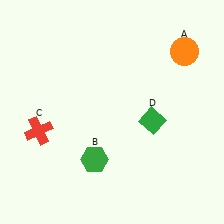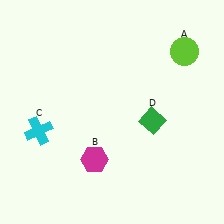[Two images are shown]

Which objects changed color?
A changed from orange to lime. B changed from green to magenta. C changed from red to cyan.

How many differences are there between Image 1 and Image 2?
There are 3 differences between the two images.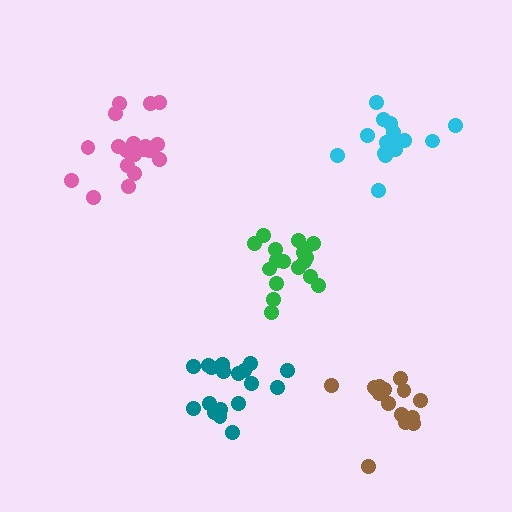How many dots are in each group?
Group 1: 18 dots, Group 2: 15 dots, Group 3: 18 dots, Group 4: 19 dots, Group 5: 15 dots (85 total).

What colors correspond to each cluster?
The clusters are colored: green, cyan, teal, pink, brown.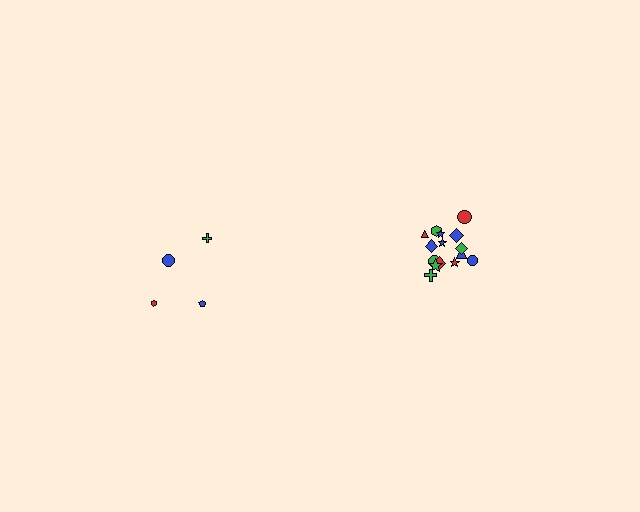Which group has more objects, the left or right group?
The right group.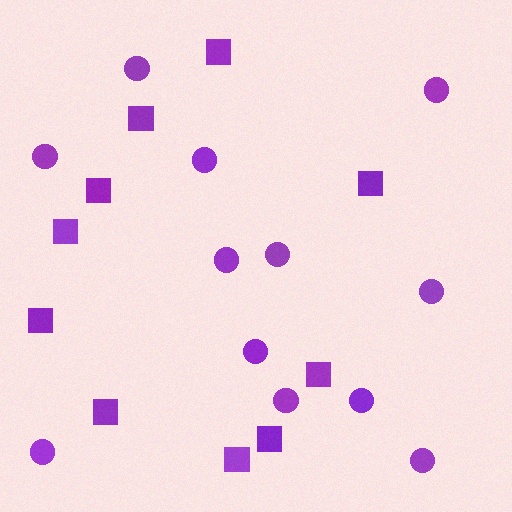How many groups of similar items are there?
There are 2 groups: one group of circles (12) and one group of squares (10).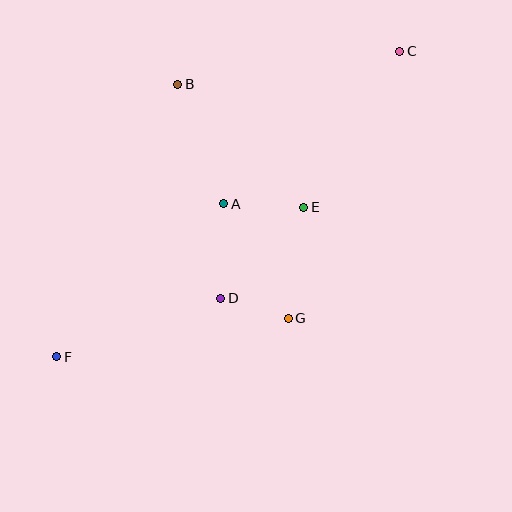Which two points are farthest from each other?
Points C and F are farthest from each other.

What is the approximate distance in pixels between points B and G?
The distance between B and G is approximately 259 pixels.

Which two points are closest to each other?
Points D and G are closest to each other.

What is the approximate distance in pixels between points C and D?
The distance between C and D is approximately 305 pixels.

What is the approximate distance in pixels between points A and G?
The distance between A and G is approximately 132 pixels.